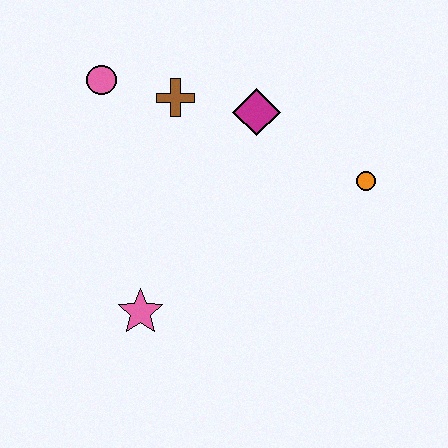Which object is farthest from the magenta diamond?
The pink star is farthest from the magenta diamond.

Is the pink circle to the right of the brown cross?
No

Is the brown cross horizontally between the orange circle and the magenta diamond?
No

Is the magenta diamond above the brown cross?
No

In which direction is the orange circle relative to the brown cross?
The orange circle is to the right of the brown cross.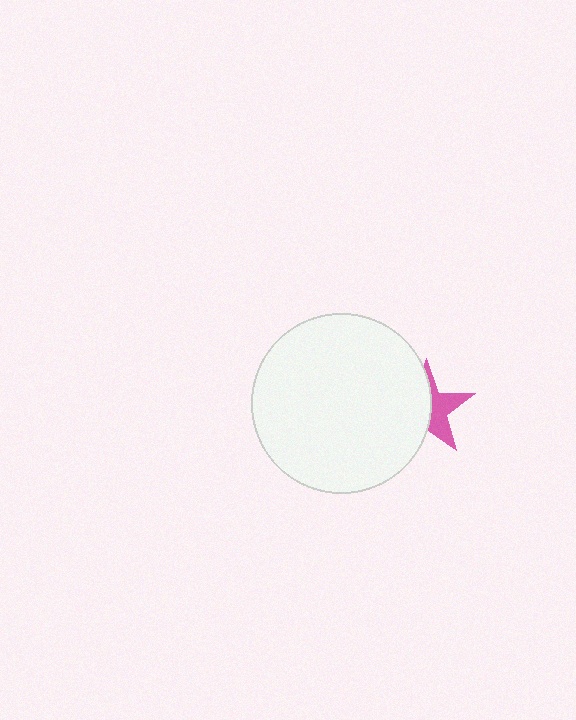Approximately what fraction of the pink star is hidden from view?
Roughly 55% of the pink star is hidden behind the white circle.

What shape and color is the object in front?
The object in front is a white circle.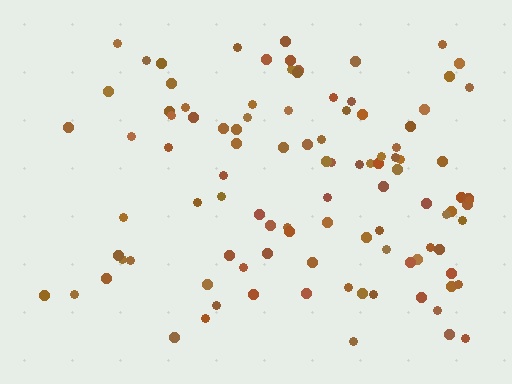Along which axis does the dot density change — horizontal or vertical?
Horizontal.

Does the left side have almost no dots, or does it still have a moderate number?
Still a moderate number, just noticeably fewer than the right.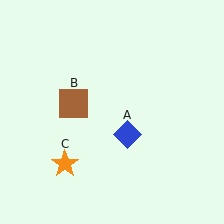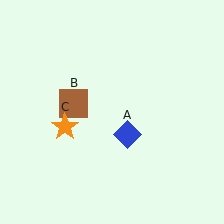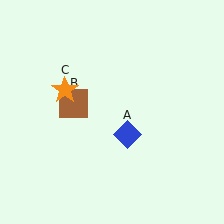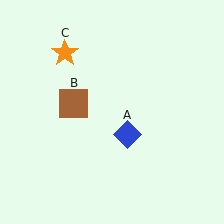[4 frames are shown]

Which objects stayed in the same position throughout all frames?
Blue diamond (object A) and brown square (object B) remained stationary.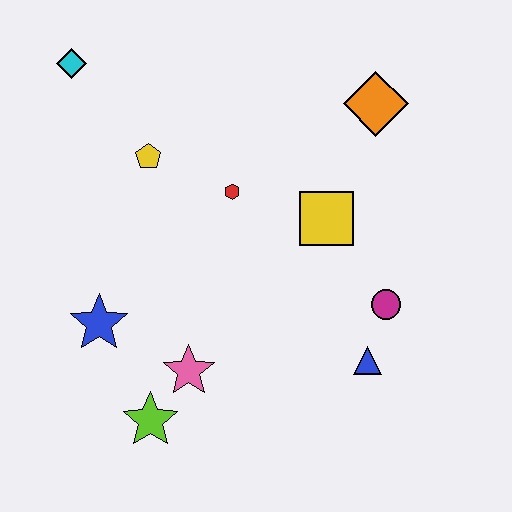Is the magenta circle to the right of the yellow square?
Yes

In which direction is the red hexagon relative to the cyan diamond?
The red hexagon is to the right of the cyan diamond.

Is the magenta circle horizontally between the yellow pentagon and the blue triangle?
No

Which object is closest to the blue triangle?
The magenta circle is closest to the blue triangle.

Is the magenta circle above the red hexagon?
No